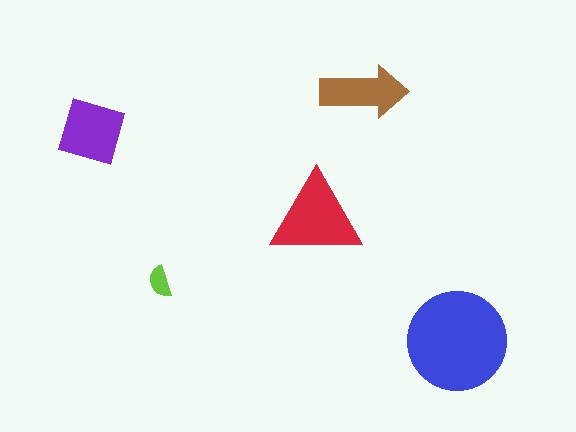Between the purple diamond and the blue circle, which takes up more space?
The blue circle.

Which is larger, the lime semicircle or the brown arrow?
The brown arrow.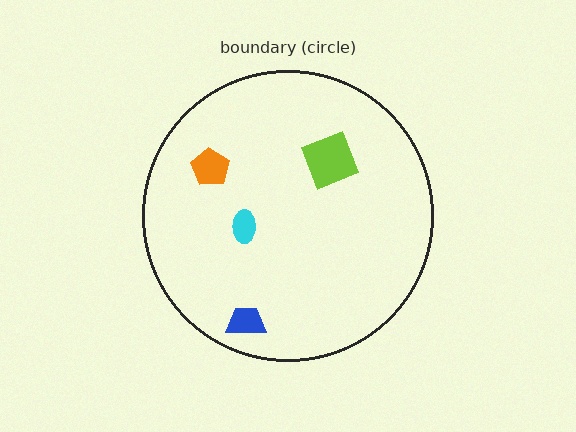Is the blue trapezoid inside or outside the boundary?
Inside.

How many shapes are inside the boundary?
4 inside, 0 outside.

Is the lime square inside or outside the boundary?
Inside.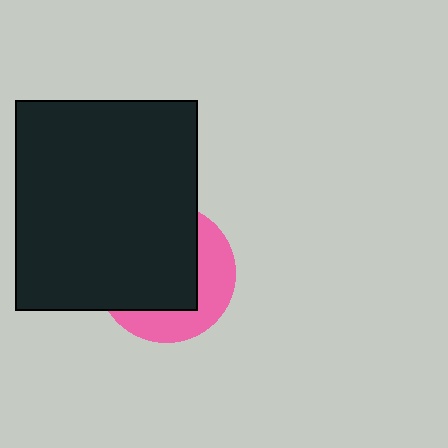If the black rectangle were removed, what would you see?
You would see the complete pink circle.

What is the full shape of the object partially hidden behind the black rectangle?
The partially hidden object is a pink circle.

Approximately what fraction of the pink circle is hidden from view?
Roughly 63% of the pink circle is hidden behind the black rectangle.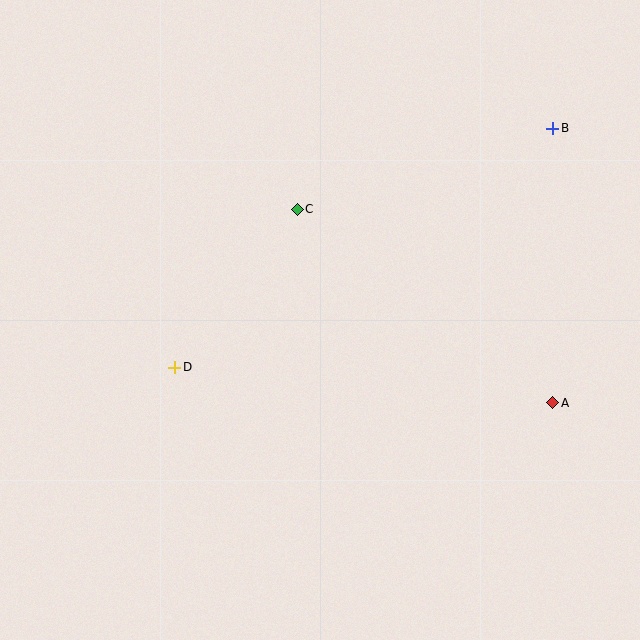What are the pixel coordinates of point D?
Point D is at (175, 367).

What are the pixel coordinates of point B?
Point B is at (553, 128).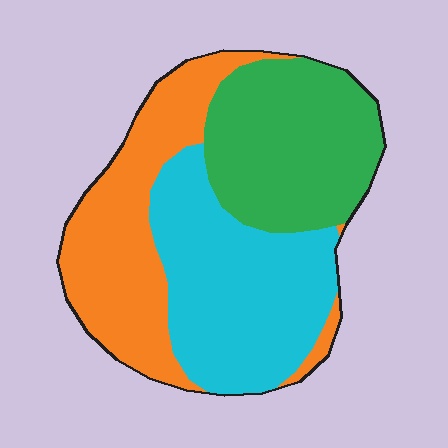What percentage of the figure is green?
Green covers roughly 30% of the figure.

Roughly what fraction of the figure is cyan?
Cyan takes up about three eighths (3/8) of the figure.